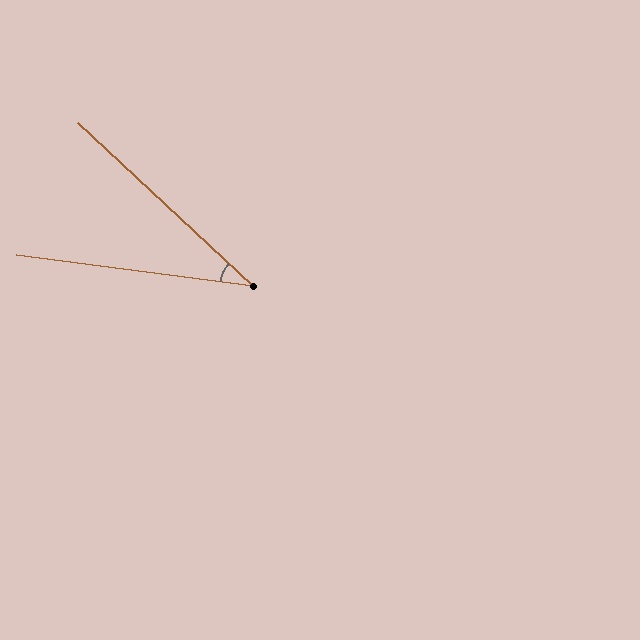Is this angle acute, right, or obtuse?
It is acute.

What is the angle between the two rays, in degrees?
Approximately 35 degrees.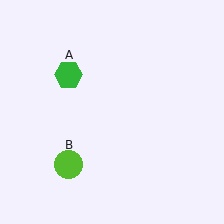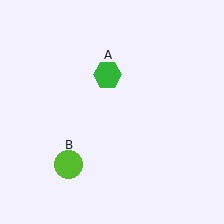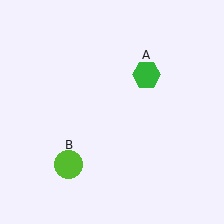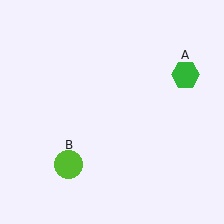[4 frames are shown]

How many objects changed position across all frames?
1 object changed position: green hexagon (object A).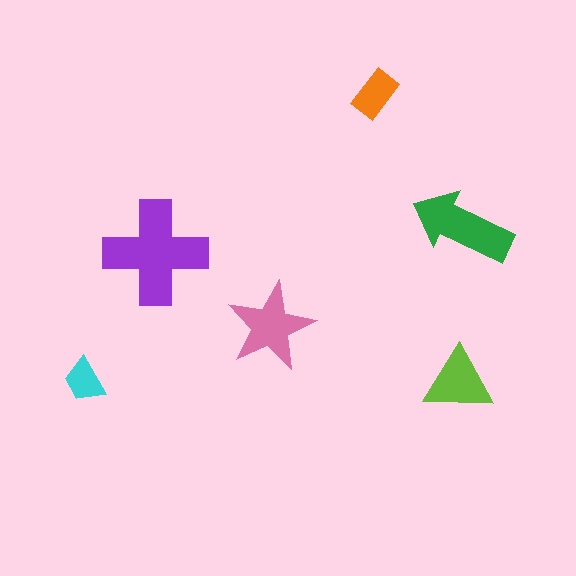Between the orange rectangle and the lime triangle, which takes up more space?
The lime triangle.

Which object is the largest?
The purple cross.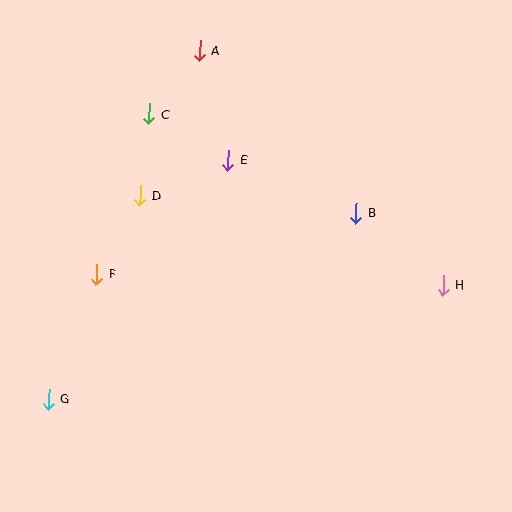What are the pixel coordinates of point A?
Point A is at (200, 51).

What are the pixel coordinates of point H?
Point H is at (443, 285).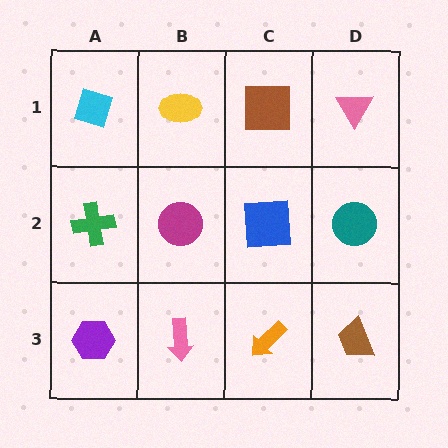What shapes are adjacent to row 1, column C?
A blue square (row 2, column C), a yellow ellipse (row 1, column B), a pink triangle (row 1, column D).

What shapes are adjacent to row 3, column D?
A teal circle (row 2, column D), an orange arrow (row 3, column C).